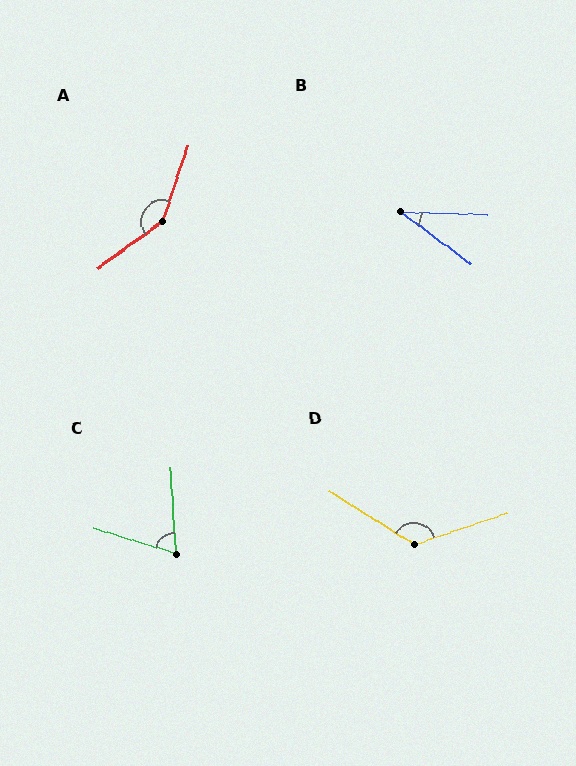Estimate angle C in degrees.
Approximately 69 degrees.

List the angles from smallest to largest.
B (35°), C (69°), D (129°), A (144°).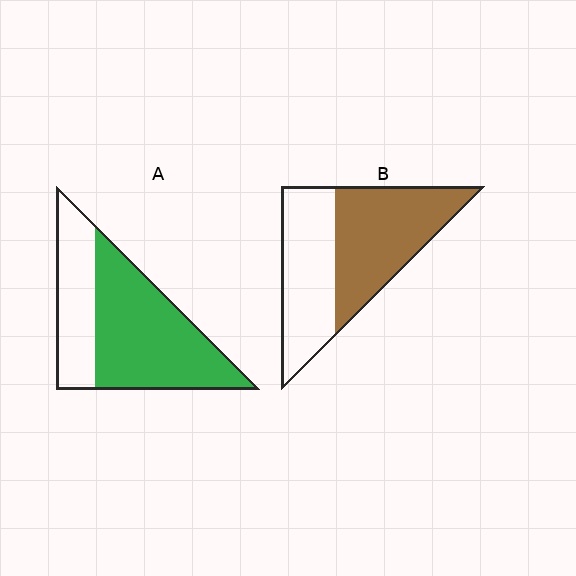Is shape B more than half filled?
Yes.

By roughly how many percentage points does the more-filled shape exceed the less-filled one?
By roughly 10 percentage points (A over B).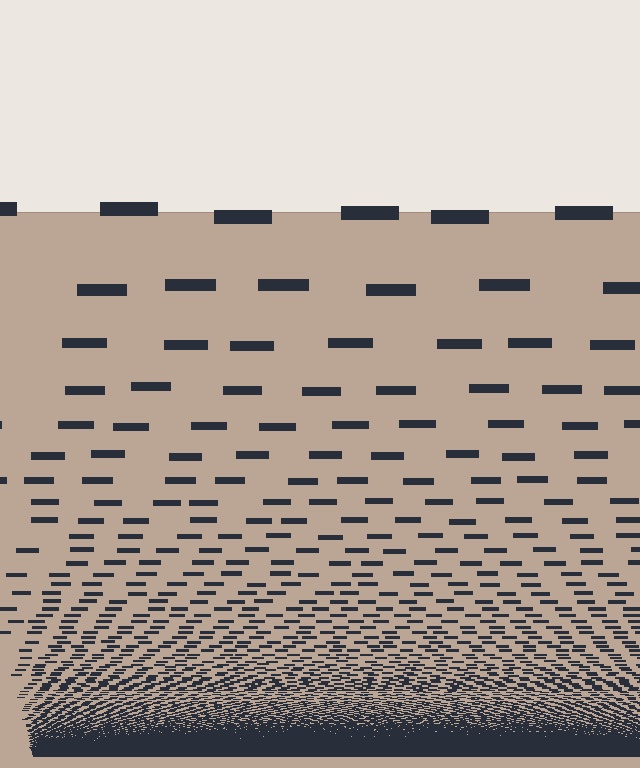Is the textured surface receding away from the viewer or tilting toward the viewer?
The surface appears to tilt toward the viewer. Texture elements get larger and sparser toward the top.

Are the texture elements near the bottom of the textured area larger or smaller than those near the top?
Smaller. The gradient is inverted — elements near the bottom are smaller and denser.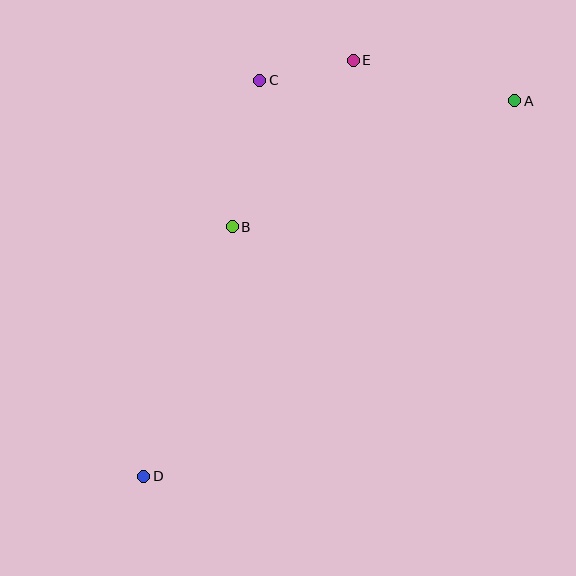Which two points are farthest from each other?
Points A and D are farthest from each other.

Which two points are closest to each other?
Points C and E are closest to each other.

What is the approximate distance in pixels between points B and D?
The distance between B and D is approximately 264 pixels.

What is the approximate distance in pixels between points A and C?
The distance between A and C is approximately 256 pixels.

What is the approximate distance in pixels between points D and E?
The distance between D and E is approximately 466 pixels.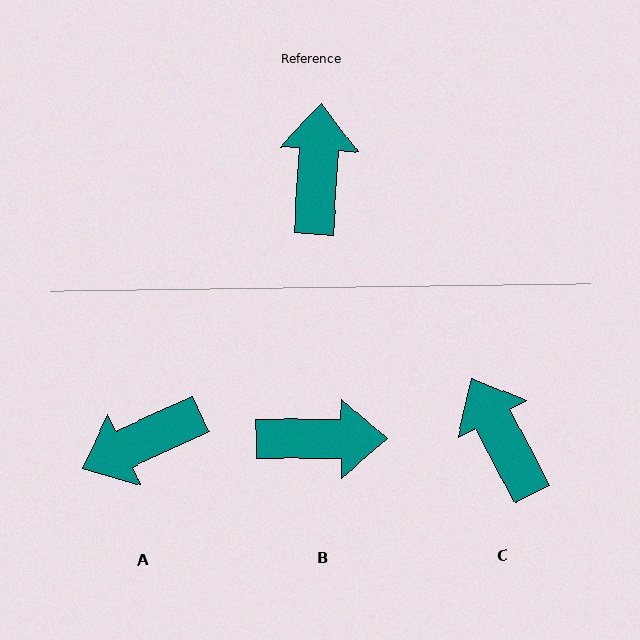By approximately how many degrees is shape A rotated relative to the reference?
Approximately 118 degrees counter-clockwise.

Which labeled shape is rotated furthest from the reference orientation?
A, about 118 degrees away.